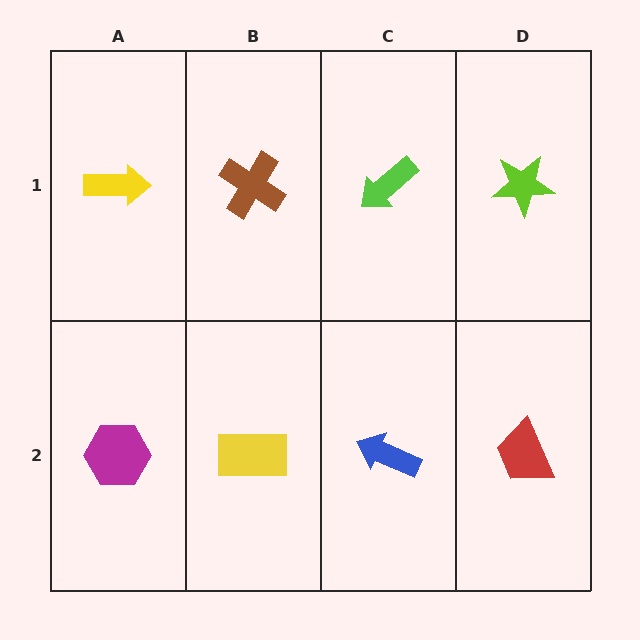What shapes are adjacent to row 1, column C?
A blue arrow (row 2, column C), a brown cross (row 1, column B), a lime star (row 1, column D).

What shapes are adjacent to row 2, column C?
A lime arrow (row 1, column C), a yellow rectangle (row 2, column B), a red trapezoid (row 2, column D).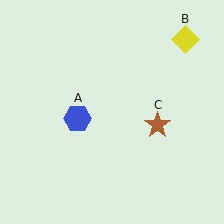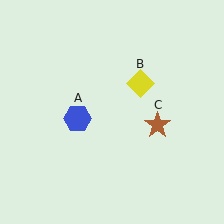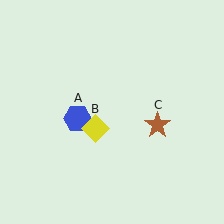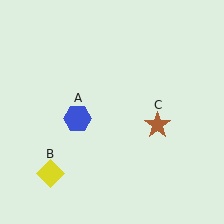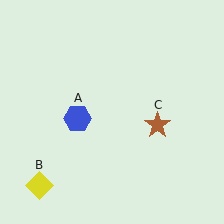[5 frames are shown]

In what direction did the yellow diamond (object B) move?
The yellow diamond (object B) moved down and to the left.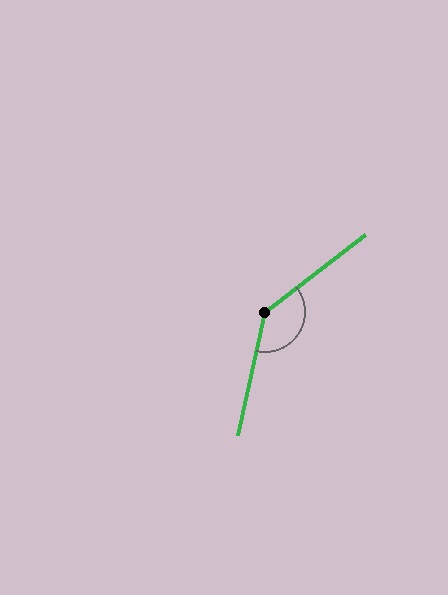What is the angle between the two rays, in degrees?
Approximately 140 degrees.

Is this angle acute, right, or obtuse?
It is obtuse.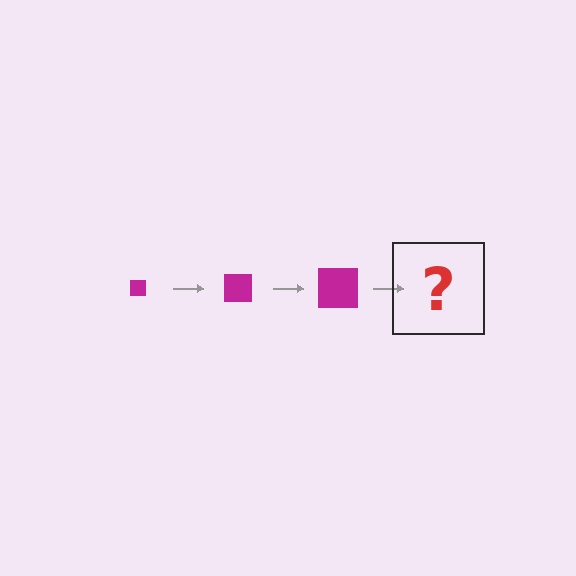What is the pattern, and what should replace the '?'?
The pattern is that the square gets progressively larger each step. The '?' should be a magenta square, larger than the previous one.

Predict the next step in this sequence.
The next step is a magenta square, larger than the previous one.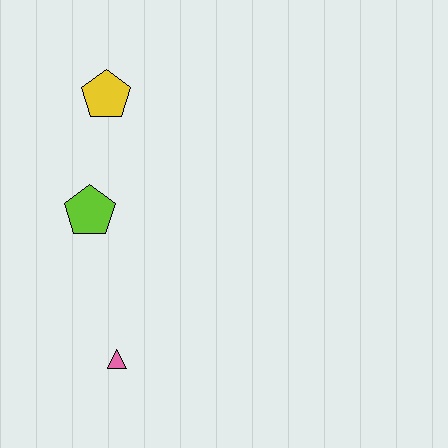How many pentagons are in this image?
There are 2 pentagons.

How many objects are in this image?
There are 3 objects.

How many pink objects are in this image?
There is 1 pink object.